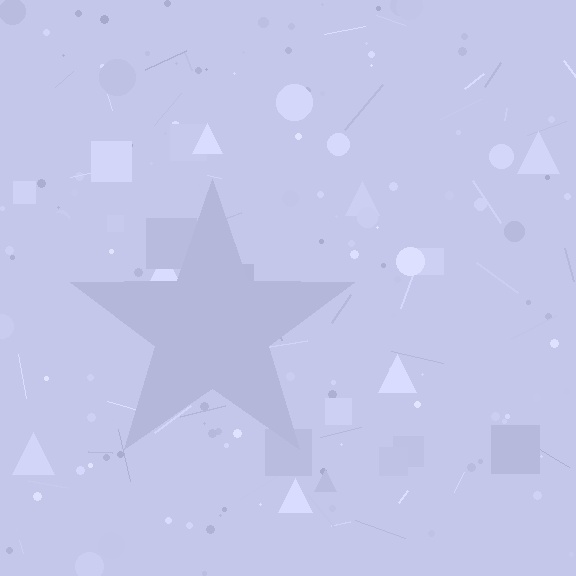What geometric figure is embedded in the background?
A star is embedded in the background.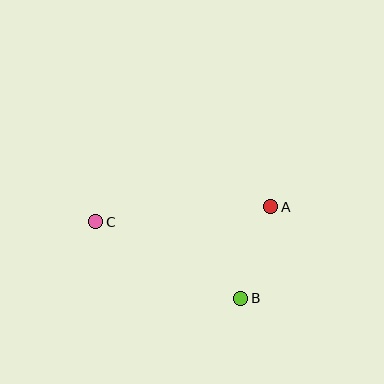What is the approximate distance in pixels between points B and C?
The distance between B and C is approximately 164 pixels.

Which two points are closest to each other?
Points A and B are closest to each other.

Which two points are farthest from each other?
Points A and C are farthest from each other.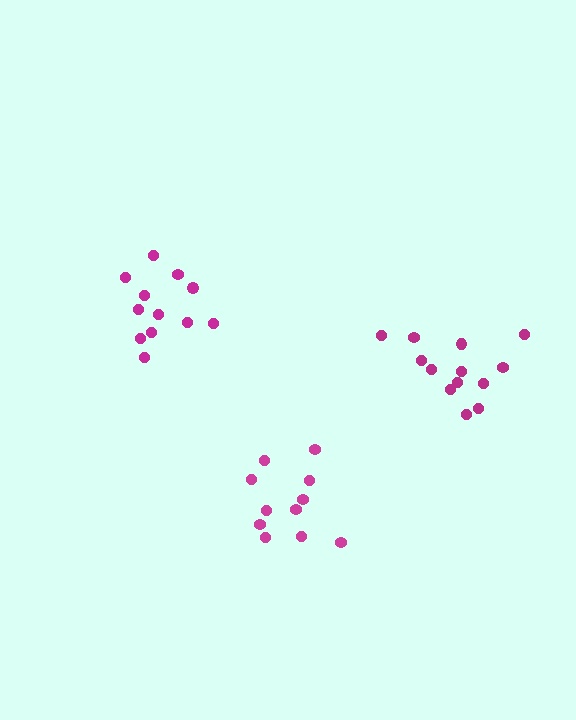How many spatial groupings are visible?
There are 3 spatial groupings.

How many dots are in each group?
Group 1: 13 dots, Group 2: 12 dots, Group 3: 11 dots (36 total).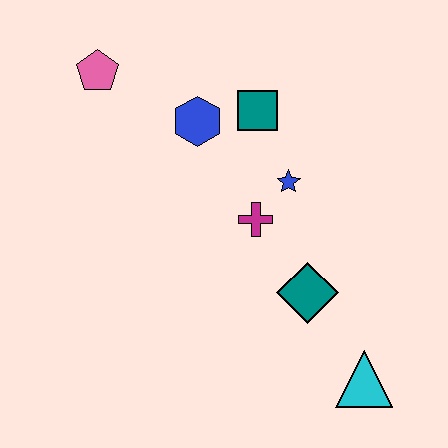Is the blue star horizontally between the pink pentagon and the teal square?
No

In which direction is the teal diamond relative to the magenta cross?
The teal diamond is below the magenta cross.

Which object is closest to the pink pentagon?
The blue hexagon is closest to the pink pentagon.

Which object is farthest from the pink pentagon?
The cyan triangle is farthest from the pink pentagon.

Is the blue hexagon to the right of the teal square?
No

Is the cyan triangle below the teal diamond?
Yes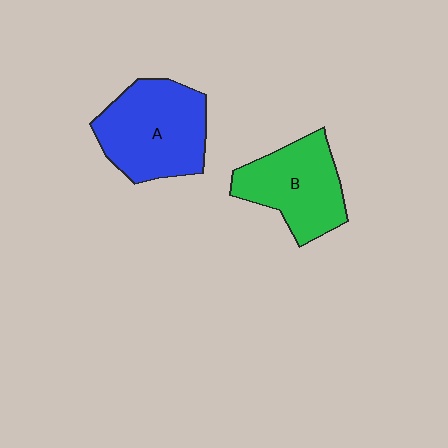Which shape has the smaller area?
Shape B (green).